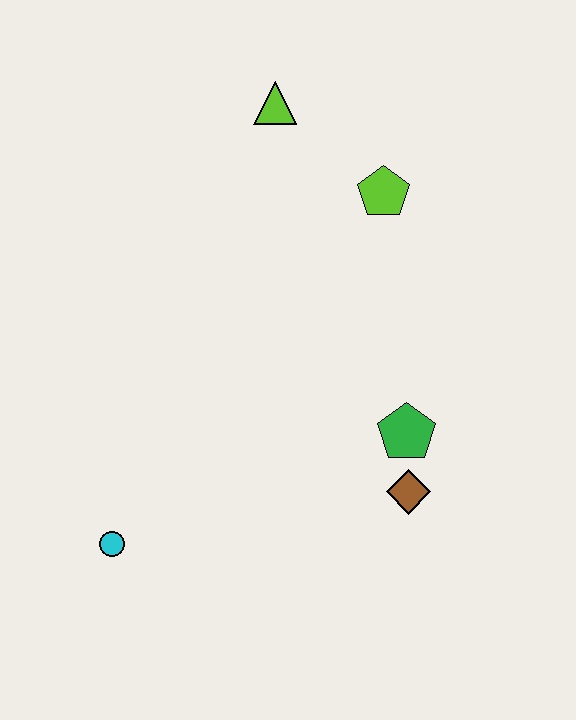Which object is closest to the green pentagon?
The brown diamond is closest to the green pentagon.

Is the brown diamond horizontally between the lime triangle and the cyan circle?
No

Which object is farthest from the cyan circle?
The lime triangle is farthest from the cyan circle.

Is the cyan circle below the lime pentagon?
Yes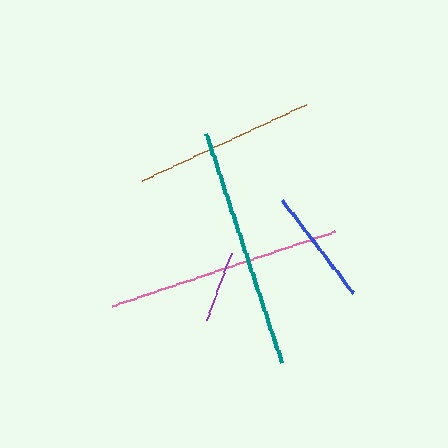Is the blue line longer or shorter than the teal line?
The teal line is longer than the blue line.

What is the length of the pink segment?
The pink segment is approximately 234 pixels long.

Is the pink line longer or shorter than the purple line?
The pink line is longer than the purple line.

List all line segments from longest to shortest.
From longest to shortest: teal, pink, brown, blue, purple.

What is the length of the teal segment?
The teal segment is approximately 242 pixels long.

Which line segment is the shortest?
The purple line is the shortest at approximately 71 pixels.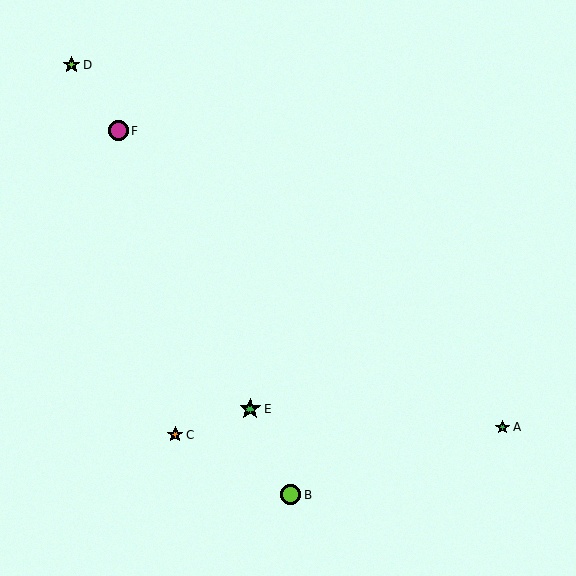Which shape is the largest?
The green star (labeled E) is the largest.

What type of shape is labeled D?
Shape D is a lime star.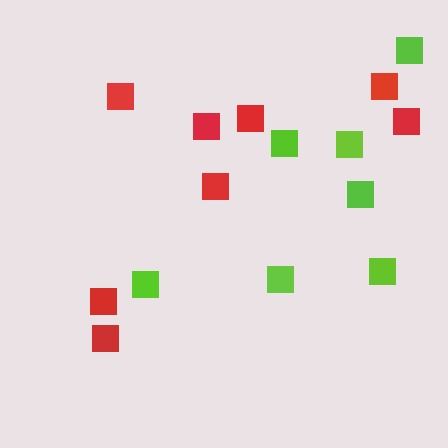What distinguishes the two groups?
There are 2 groups: one group of lime squares (7) and one group of red squares (8).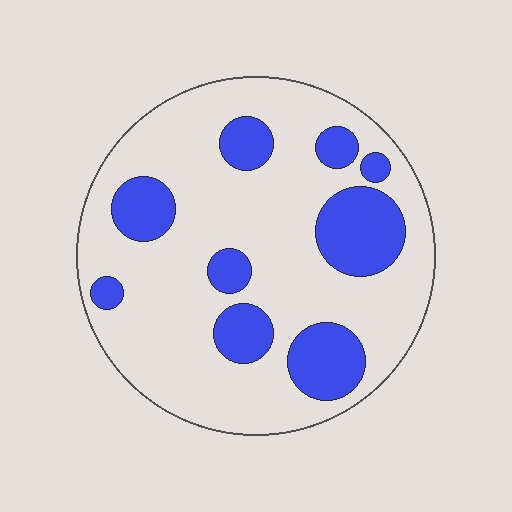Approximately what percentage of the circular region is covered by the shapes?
Approximately 25%.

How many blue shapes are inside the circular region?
9.